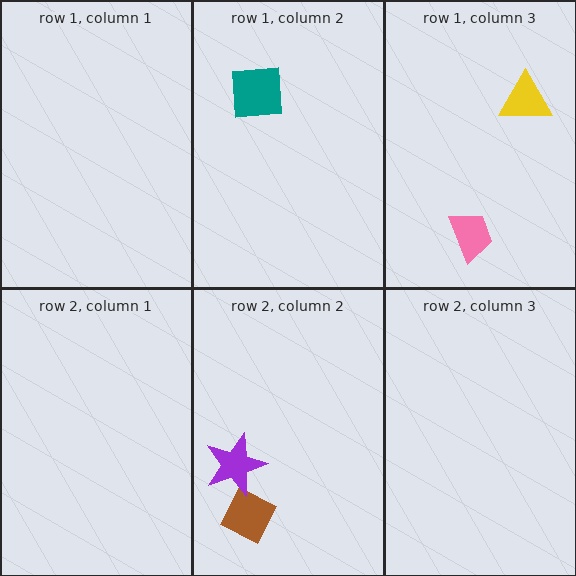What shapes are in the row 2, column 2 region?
The brown diamond, the purple star.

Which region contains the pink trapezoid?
The row 1, column 3 region.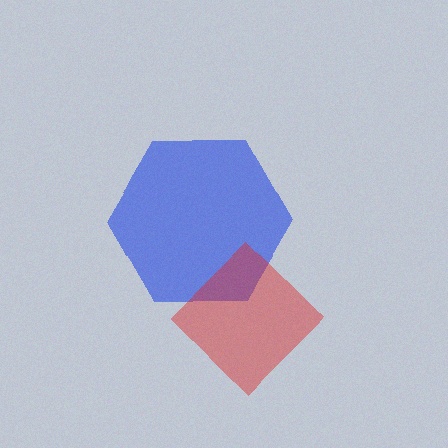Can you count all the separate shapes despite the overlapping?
Yes, there are 2 separate shapes.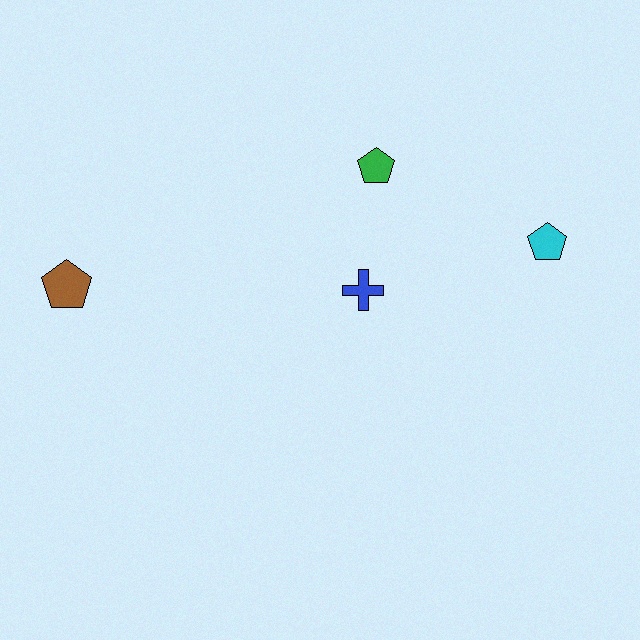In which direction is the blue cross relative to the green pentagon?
The blue cross is below the green pentagon.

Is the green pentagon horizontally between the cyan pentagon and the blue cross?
Yes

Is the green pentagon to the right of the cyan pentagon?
No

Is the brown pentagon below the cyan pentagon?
Yes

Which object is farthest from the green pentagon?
The brown pentagon is farthest from the green pentagon.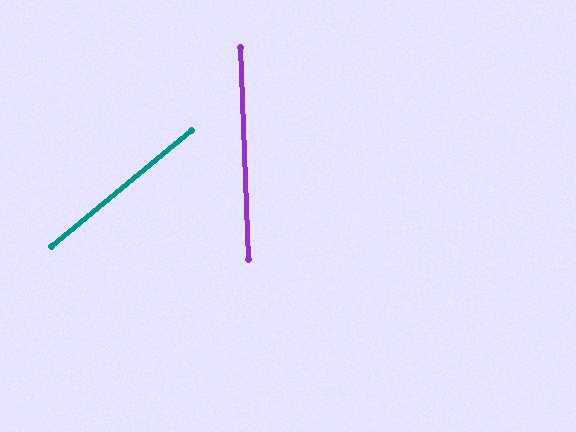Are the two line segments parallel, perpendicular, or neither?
Neither parallel nor perpendicular — they differ by about 52°.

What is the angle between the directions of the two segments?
Approximately 52 degrees.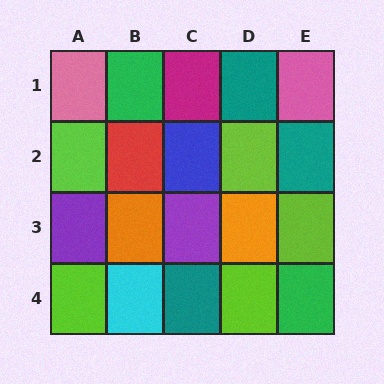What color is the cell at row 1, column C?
Magenta.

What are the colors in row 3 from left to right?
Purple, orange, purple, orange, lime.